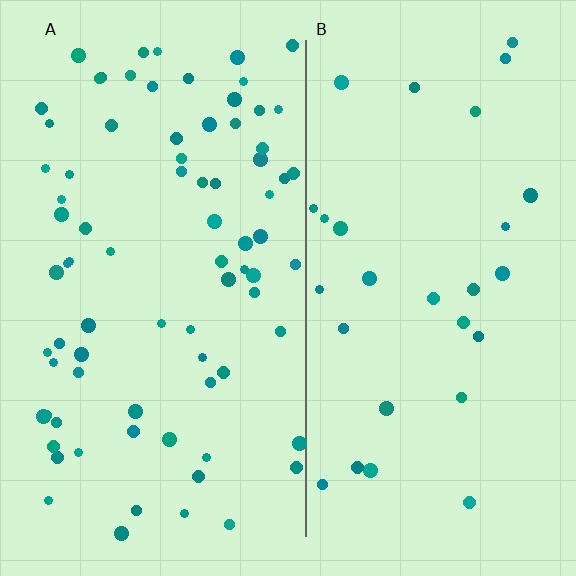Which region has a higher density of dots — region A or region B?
A (the left).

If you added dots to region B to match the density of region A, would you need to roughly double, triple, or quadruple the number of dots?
Approximately triple.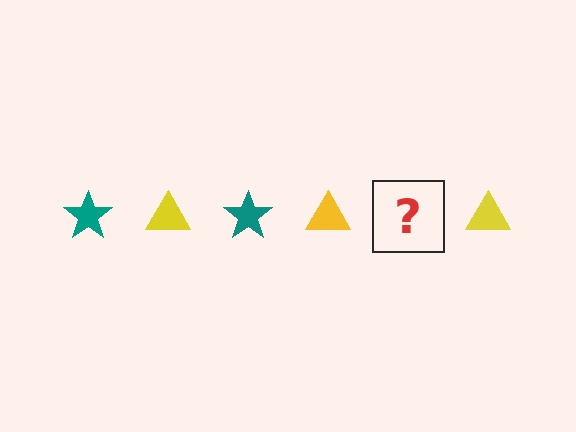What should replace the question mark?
The question mark should be replaced with a teal star.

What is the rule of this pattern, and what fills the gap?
The rule is that the pattern alternates between teal star and yellow triangle. The gap should be filled with a teal star.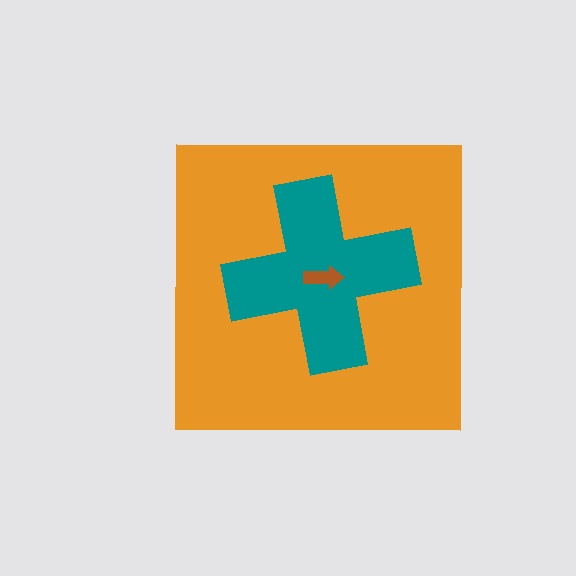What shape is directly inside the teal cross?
The brown arrow.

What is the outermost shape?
The orange square.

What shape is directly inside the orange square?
The teal cross.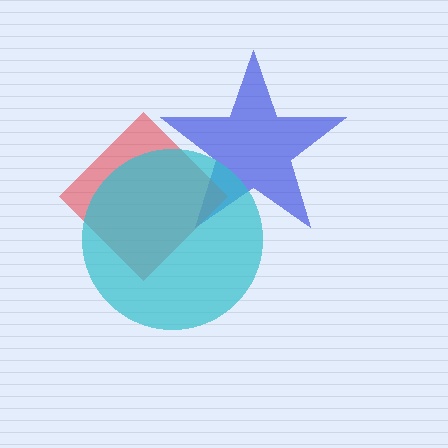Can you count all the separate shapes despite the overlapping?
Yes, there are 3 separate shapes.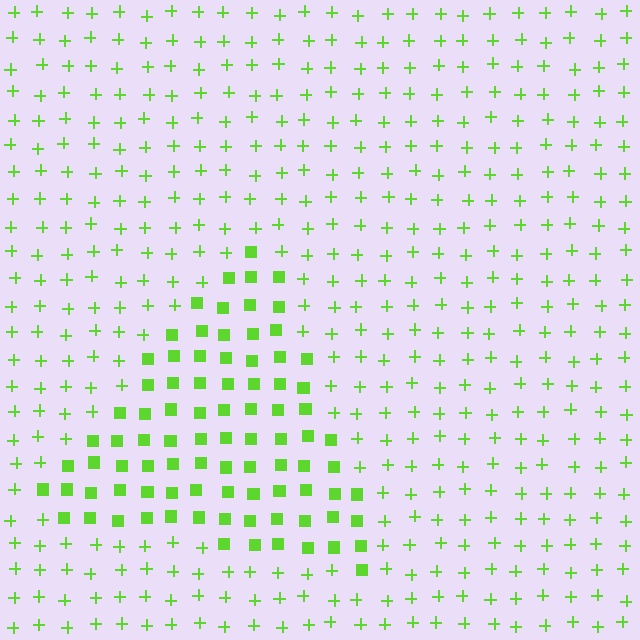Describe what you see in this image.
The image is filled with small lime elements arranged in a uniform grid. A triangle-shaped region contains squares, while the surrounding area contains plus signs. The boundary is defined purely by the change in element shape.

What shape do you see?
I see a triangle.